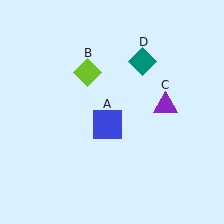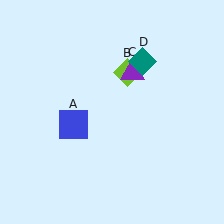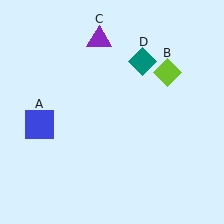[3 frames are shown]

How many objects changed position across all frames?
3 objects changed position: blue square (object A), lime diamond (object B), purple triangle (object C).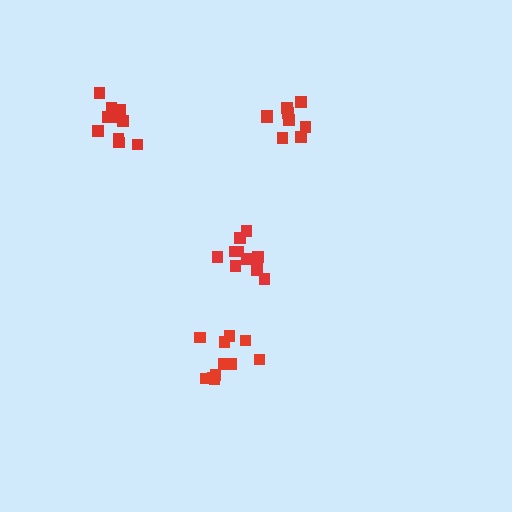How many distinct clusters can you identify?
There are 4 distinct clusters.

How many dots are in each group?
Group 1: 11 dots, Group 2: 11 dots, Group 3: 10 dots, Group 4: 9 dots (41 total).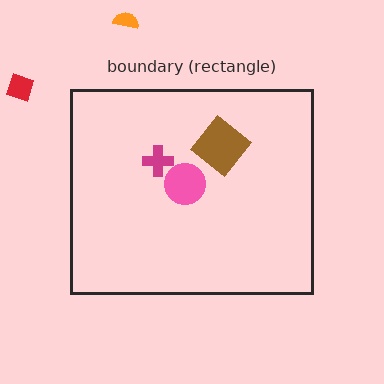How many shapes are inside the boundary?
3 inside, 2 outside.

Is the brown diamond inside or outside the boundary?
Inside.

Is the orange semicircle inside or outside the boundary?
Outside.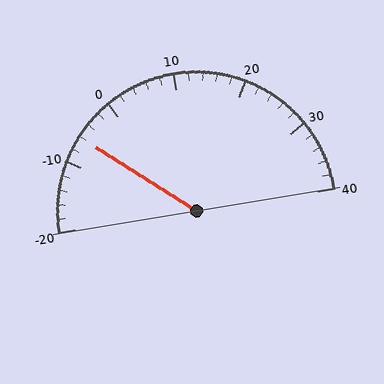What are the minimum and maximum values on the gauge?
The gauge ranges from -20 to 40.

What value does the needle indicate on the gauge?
The needle indicates approximately -6.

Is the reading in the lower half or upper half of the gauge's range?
The reading is in the lower half of the range (-20 to 40).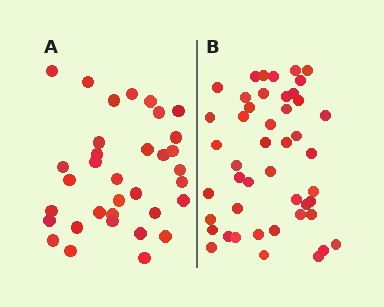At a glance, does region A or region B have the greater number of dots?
Region B (the right region) has more dots.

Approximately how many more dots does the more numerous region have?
Region B has roughly 12 or so more dots than region A.